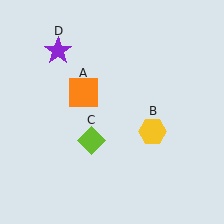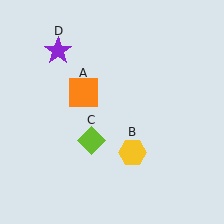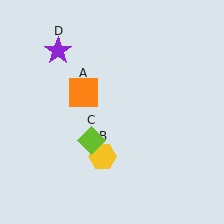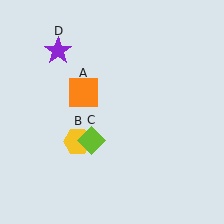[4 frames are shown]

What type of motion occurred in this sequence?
The yellow hexagon (object B) rotated clockwise around the center of the scene.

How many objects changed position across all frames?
1 object changed position: yellow hexagon (object B).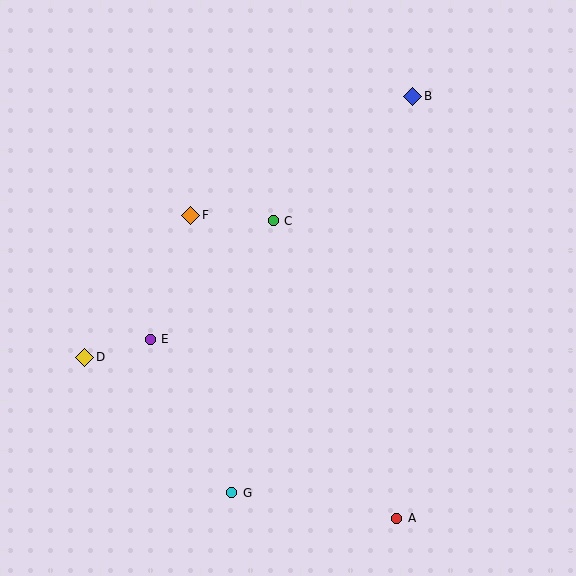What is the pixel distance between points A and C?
The distance between A and C is 322 pixels.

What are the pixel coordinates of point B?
Point B is at (413, 96).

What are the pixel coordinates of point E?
Point E is at (150, 339).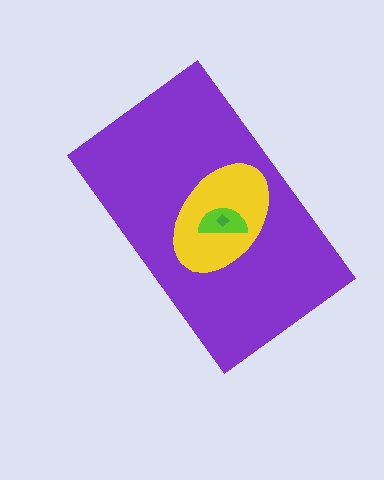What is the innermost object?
The green diamond.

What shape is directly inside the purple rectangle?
The yellow ellipse.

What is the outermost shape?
The purple rectangle.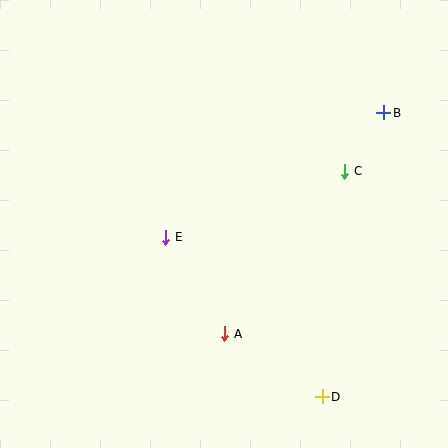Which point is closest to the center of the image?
Point E at (166, 237) is closest to the center.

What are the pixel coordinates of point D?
Point D is at (322, 397).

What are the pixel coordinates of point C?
Point C is at (345, 171).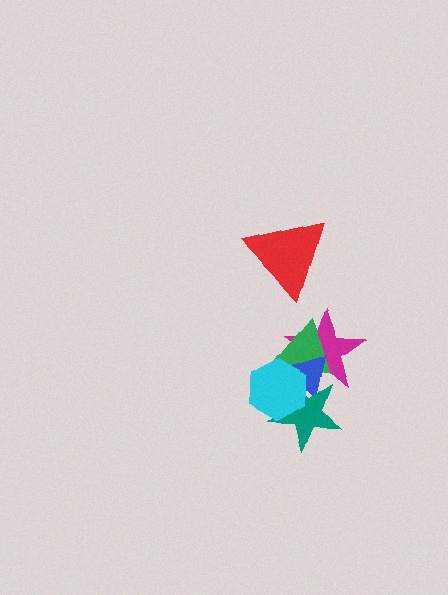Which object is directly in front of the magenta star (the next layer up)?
The green triangle is directly in front of the magenta star.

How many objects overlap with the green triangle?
4 objects overlap with the green triangle.